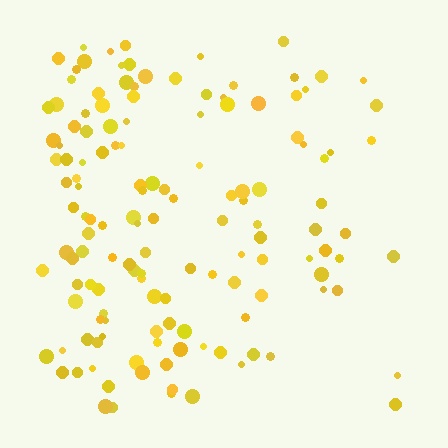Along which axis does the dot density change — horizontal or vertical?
Horizontal.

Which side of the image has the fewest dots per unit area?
The right.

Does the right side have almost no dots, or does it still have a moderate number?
Still a moderate number, just noticeably fewer than the left.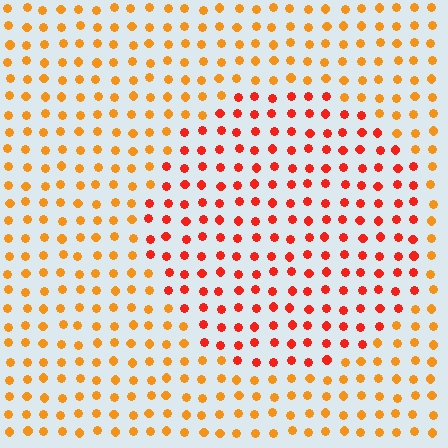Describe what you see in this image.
The image is filled with small orange elements in a uniform arrangement. A circle-shaped region is visible where the elements are tinted to a slightly different hue, forming a subtle color boundary.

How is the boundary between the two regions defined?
The boundary is defined purely by a slight shift in hue (about 31 degrees). Spacing, size, and orientation are identical on both sides.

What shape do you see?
I see a circle.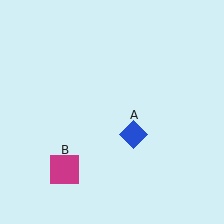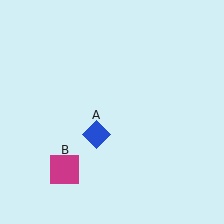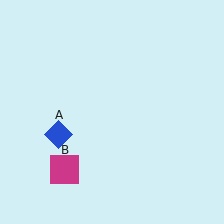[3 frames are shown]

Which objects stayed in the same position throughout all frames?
Magenta square (object B) remained stationary.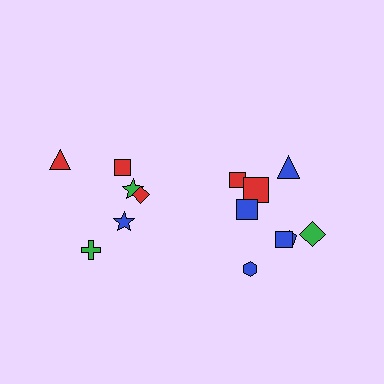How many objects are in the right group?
There are 8 objects.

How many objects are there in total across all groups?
There are 14 objects.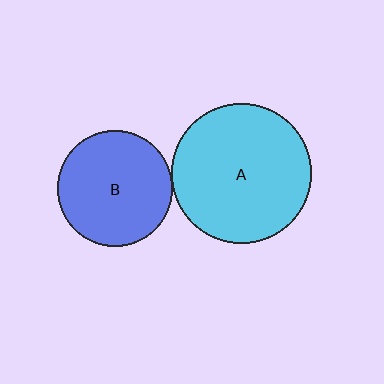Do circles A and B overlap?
Yes.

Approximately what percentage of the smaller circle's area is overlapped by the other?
Approximately 5%.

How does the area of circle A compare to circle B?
Approximately 1.5 times.